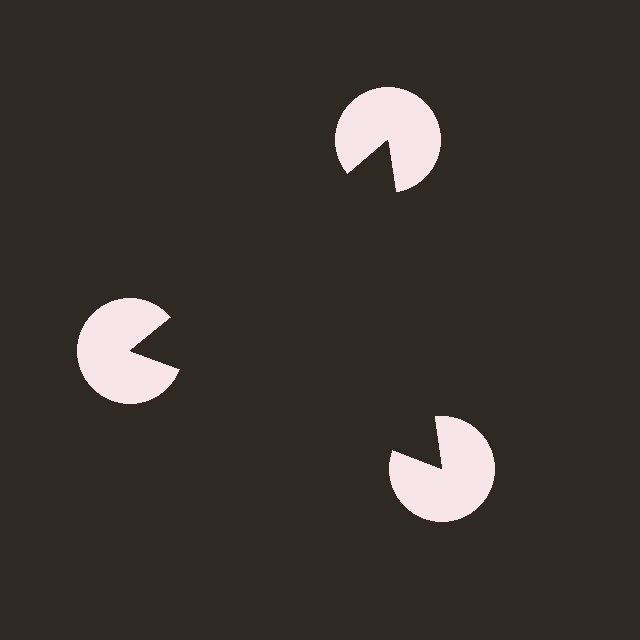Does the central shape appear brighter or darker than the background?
It typically appears slightly darker than the background, even though no actual brightness change is drawn.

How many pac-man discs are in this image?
There are 3 — one at each vertex of the illusory triangle.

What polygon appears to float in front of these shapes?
An illusory triangle — its edges are inferred from the aligned wedge cuts in the pac-man discs, not physically drawn.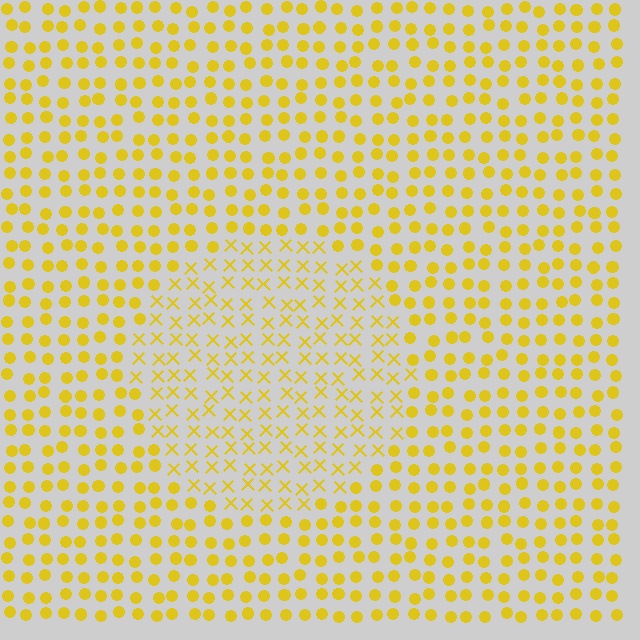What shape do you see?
I see a circle.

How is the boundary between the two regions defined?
The boundary is defined by a change in element shape: X marks inside vs. circles outside. All elements share the same color and spacing.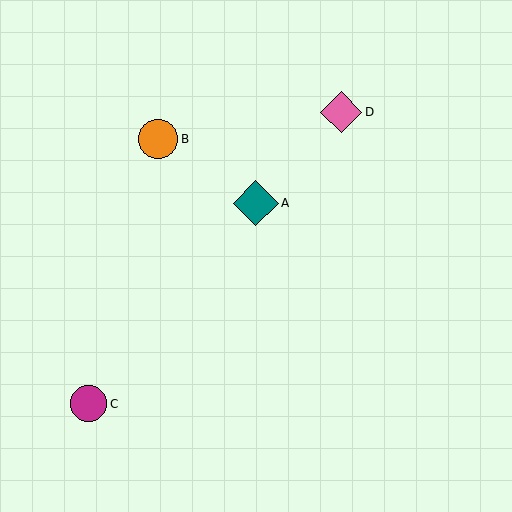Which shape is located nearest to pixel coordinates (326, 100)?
The pink diamond (labeled D) at (341, 112) is nearest to that location.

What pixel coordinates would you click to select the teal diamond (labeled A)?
Click at (256, 203) to select the teal diamond A.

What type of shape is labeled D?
Shape D is a pink diamond.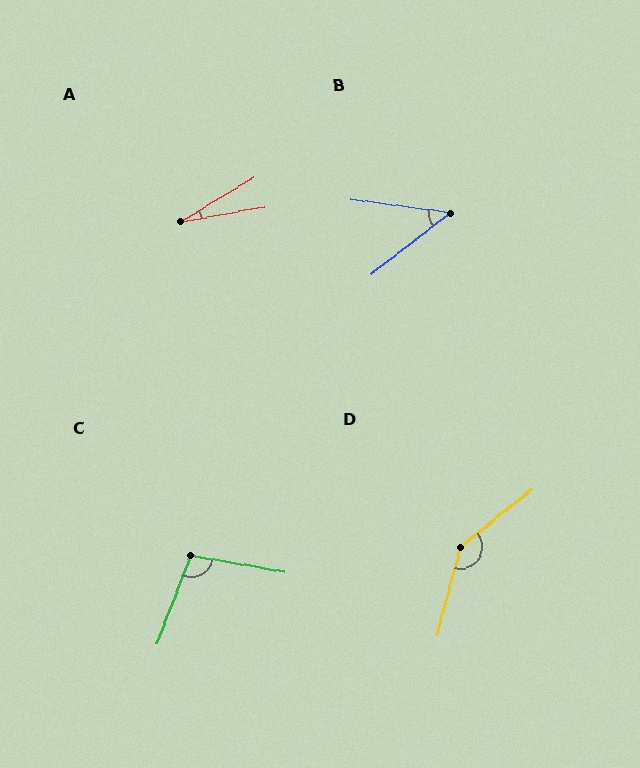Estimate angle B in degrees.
Approximately 46 degrees.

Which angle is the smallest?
A, at approximately 21 degrees.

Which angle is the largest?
D, at approximately 144 degrees.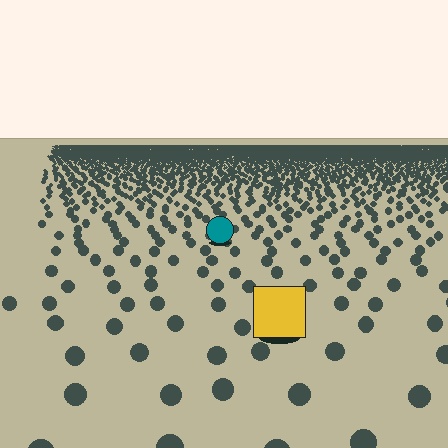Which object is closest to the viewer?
The yellow square is closest. The texture marks near it are larger and more spread out.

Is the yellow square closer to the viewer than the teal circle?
Yes. The yellow square is closer — you can tell from the texture gradient: the ground texture is coarser near it.